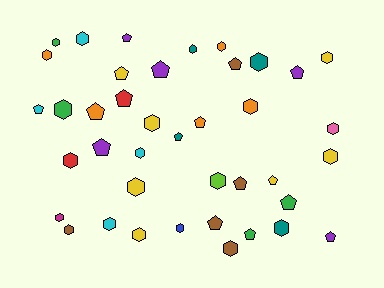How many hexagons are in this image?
There are 23 hexagons.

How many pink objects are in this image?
There is 1 pink object.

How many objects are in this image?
There are 40 objects.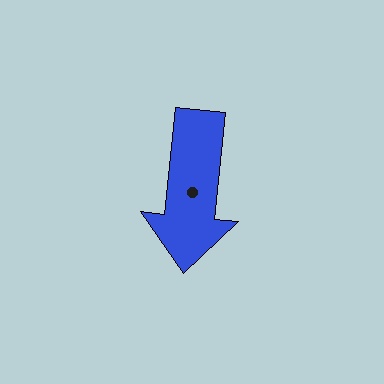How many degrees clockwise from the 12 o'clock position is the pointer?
Approximately 186 degrees.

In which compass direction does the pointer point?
South.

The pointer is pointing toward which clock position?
Roughly 6 o'clock.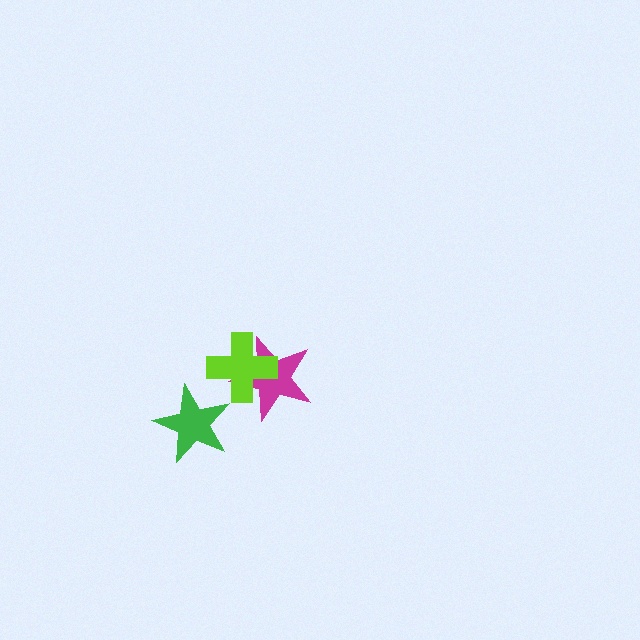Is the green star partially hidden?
No, no other shape covers it.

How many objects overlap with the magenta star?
1 object overlaps with the magenta star.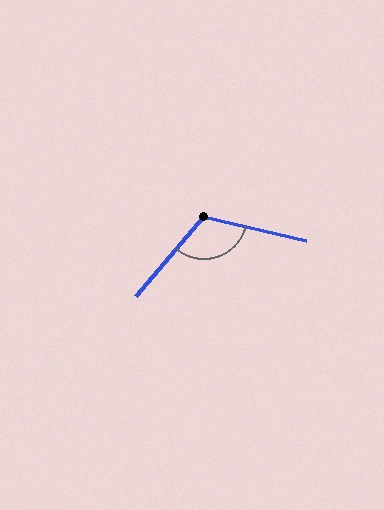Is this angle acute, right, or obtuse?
It is obtuse.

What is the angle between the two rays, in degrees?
Approximately 117 degrees.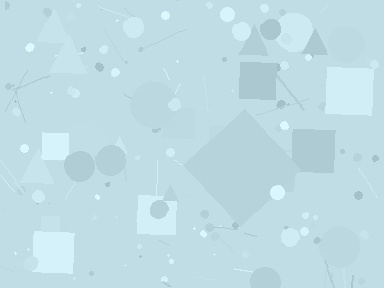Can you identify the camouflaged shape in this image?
The camouflaged shape is a diamond.